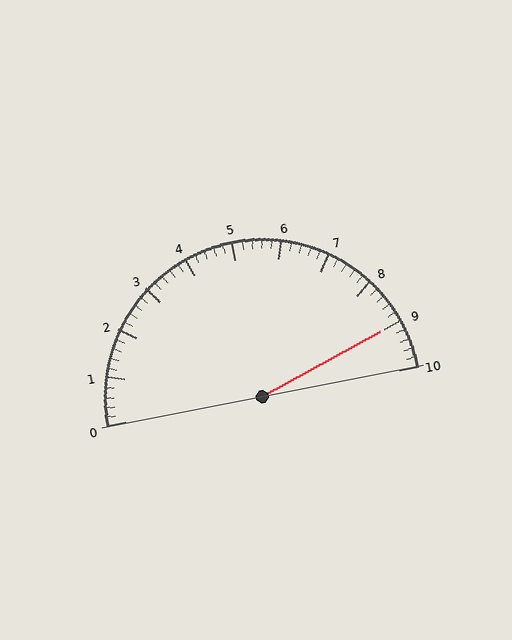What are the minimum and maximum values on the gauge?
The gauge ranges from 0 to 10.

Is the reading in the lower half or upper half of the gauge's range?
The reading is in the upper half of the range (0 to 10).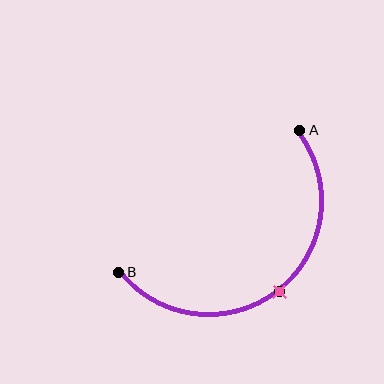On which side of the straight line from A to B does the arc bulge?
The arc bulges below and to the right of the straight line connecting A and B.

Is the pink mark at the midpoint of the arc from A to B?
Yes. The pink mark lies on the arc at equal arc-length from both A and B — it is the arc midpoint.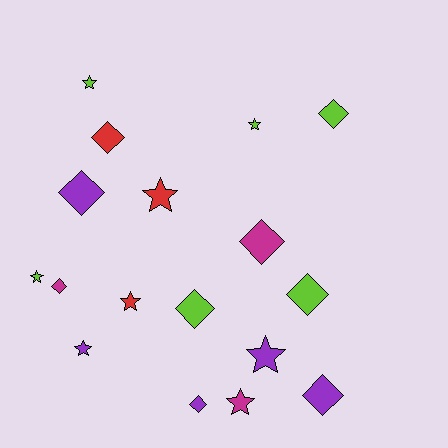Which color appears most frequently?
Lime, with 6 objects.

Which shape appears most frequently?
Diamond, with 9 objects.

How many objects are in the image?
There are 17 objects.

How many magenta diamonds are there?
There are 2 magenta diamonds.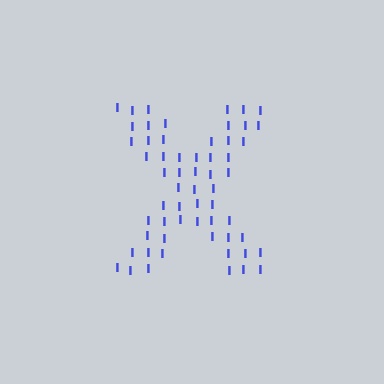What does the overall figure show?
The overall figure shows the letter X.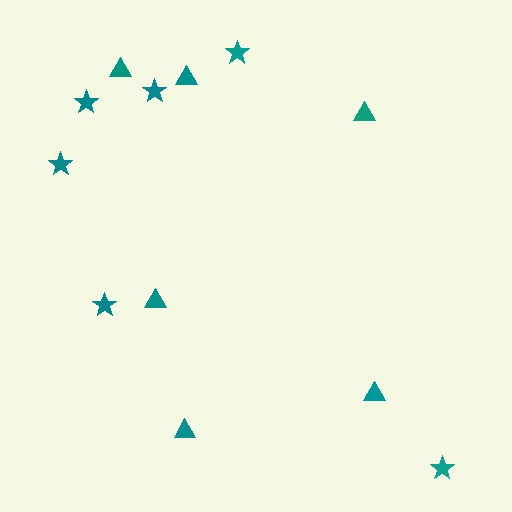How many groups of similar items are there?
There are 2 groups: one group of stars (6) and one group of triangles (6).